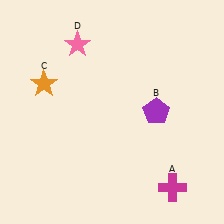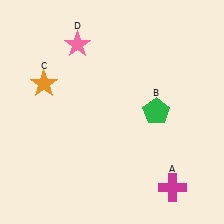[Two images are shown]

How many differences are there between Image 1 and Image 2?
There is 1 difference between the two images.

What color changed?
The pentagon (B) changed from purple in Image 1 to green in Image 2.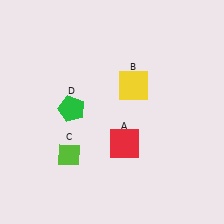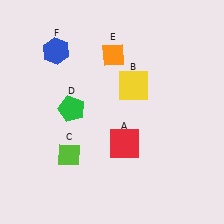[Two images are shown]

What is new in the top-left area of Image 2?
A blue hexagon (F) was added in the top-left area of Image 2.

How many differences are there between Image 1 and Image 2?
There are 2 differences between the two images.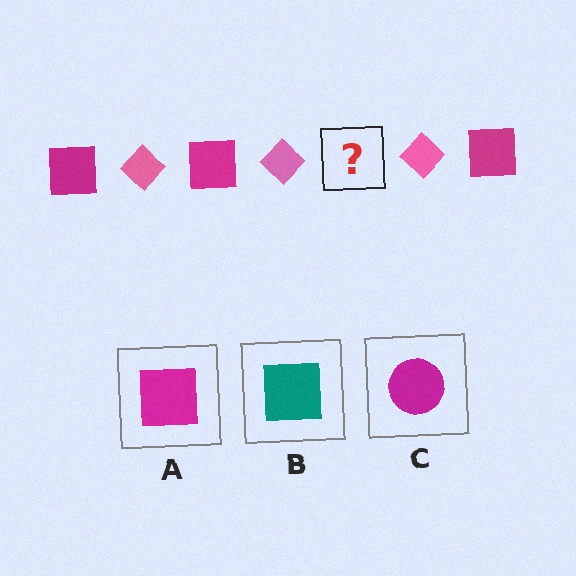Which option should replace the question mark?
Option A.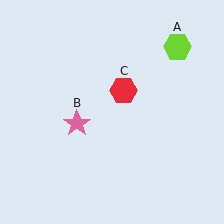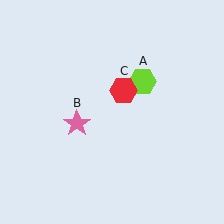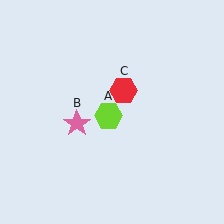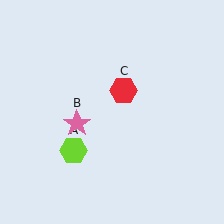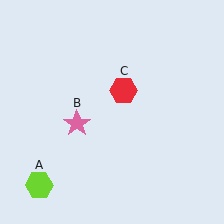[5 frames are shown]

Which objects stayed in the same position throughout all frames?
Pink star (object B) and red hexagon (object C) remained stationary.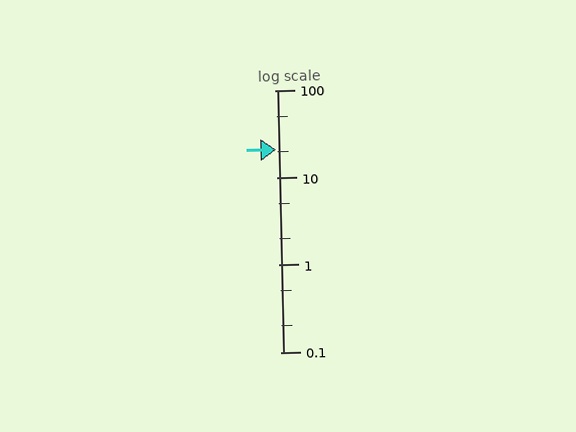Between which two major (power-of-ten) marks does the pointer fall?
The pointer is between 10 and 100.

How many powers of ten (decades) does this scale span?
The scale spans 3 decades, from 0.1 to 100.